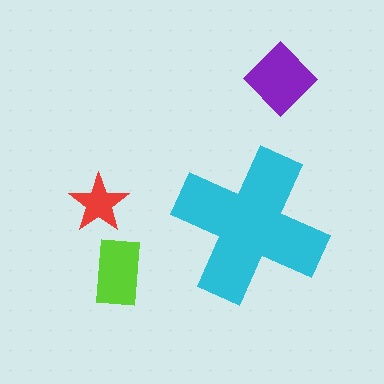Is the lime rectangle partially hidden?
No, the lime rectangle is fully visible.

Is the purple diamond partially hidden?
No, the purple diamond is fully visible.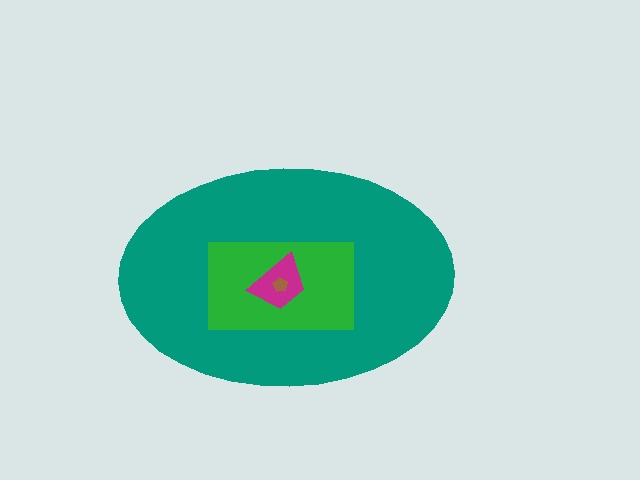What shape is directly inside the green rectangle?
The magenta trapezoid.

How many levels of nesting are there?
4.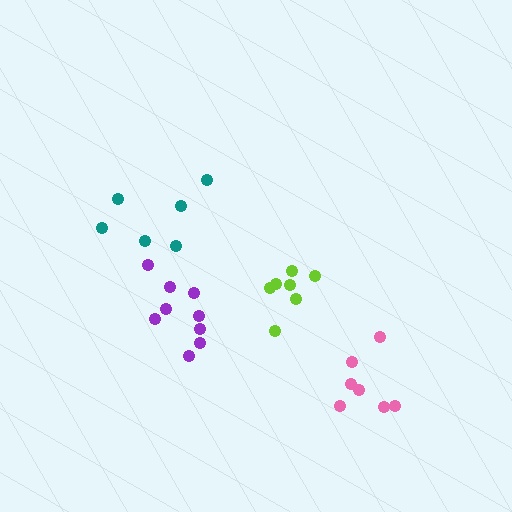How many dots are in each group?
Group 1: 7 dots, Group 2: 9 dots, Group 3: 7 dots, Group 4: 6 dots (29 total).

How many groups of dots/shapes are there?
There are 4 groups.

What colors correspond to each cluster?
The clusters are colored: lime, purple, pink, teal.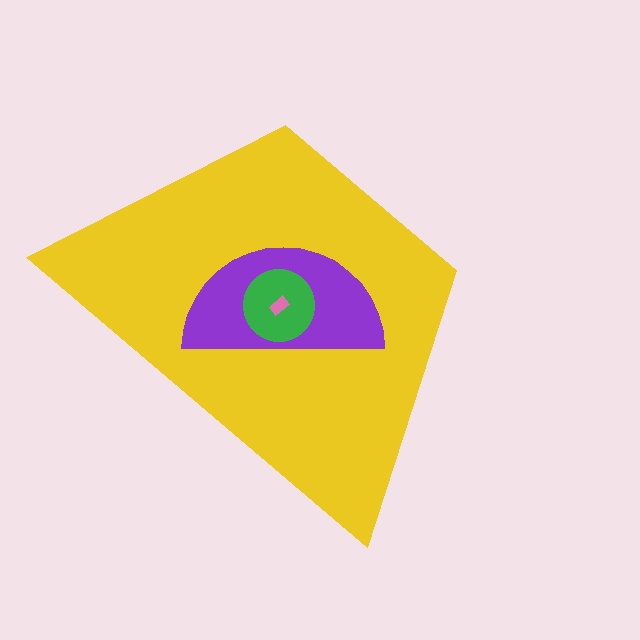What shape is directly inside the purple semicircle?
The green circle.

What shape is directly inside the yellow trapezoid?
The purple semicircle.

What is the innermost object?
The pink rectangle.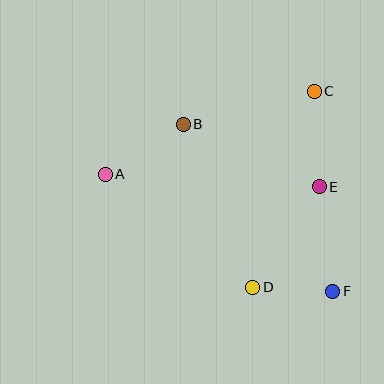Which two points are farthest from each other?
Points A and F are farthest from each other.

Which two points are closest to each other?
Points D and F are closest to each other.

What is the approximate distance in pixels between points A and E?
The distance between A and E is approximately 214 pixels.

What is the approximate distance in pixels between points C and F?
The distance between C and F is approximately 200 pixels.